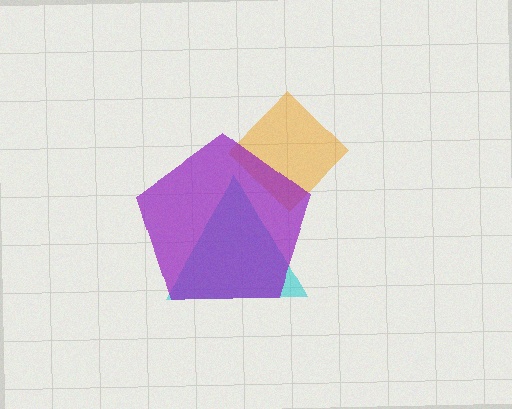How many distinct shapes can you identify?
There are 3 distinct shapes: an orange diamond, a cyan triangle, a purple pentagon.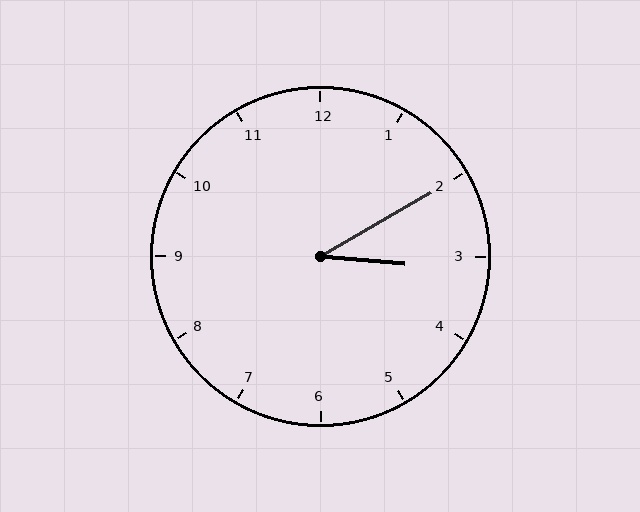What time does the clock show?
3:10.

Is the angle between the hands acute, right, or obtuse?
It is acute.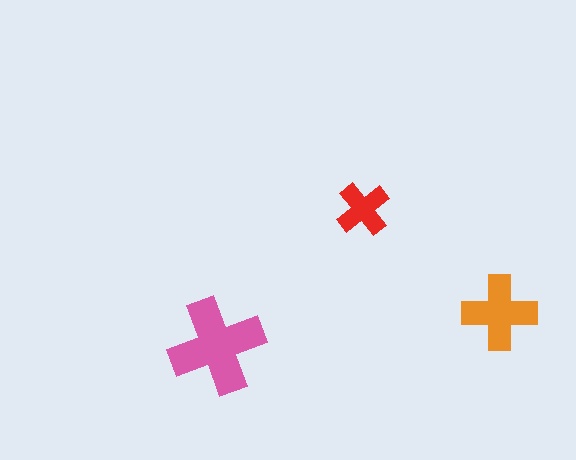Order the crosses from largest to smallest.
the pink one, the orange one, the red one.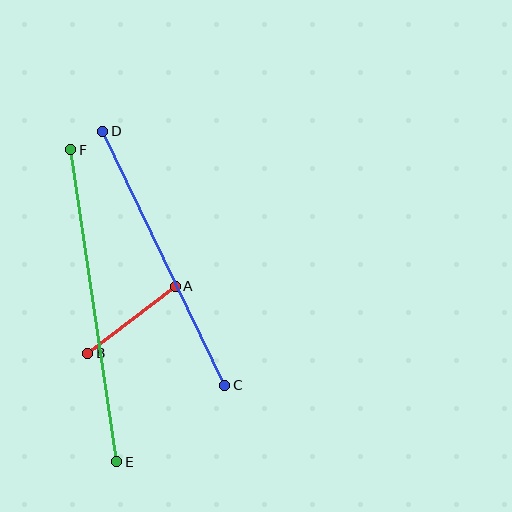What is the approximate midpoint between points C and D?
The midpoint is at approximately (164, 258) pixels.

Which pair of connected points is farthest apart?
Points E and F are farthest apart.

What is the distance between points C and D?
The distance is approximately 282 pixels.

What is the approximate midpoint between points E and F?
The midpoint is at approximately (94, 306) pixels.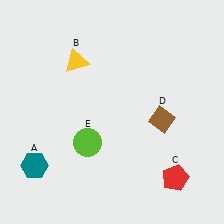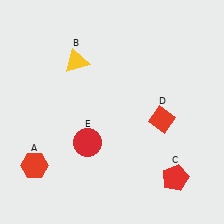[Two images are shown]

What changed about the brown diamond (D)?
In Image 1, D is brown. In Image 2, it changed to red.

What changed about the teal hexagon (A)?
In Image 1, A is teal. In Image 2, it changed to red.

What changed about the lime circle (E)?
In Image 1, E is lime. In Image 2, it changed to red.